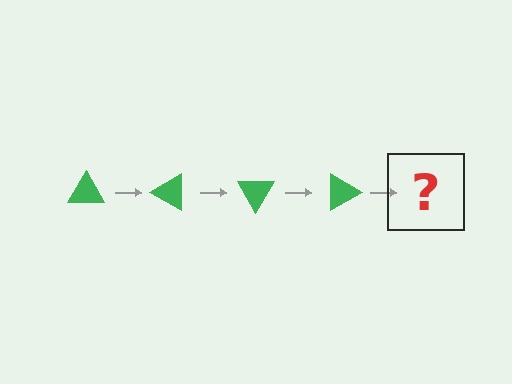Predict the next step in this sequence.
The next step is a green triangle rotated 120 degrees.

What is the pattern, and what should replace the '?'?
The pattern is that the triangle rotates 30 degrees each step. The '?' should be a green triangle rotated 120 degrees.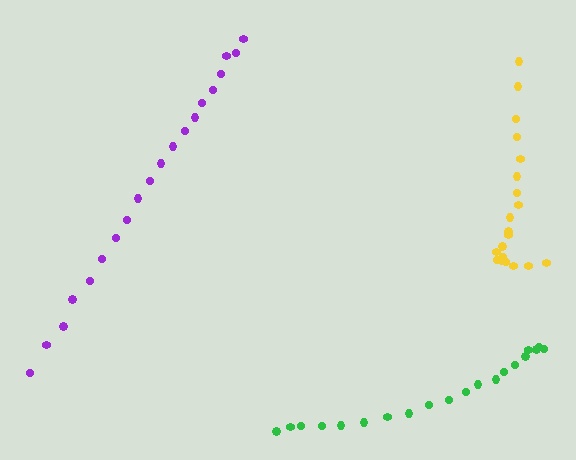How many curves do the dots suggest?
There are 3 distinct paths.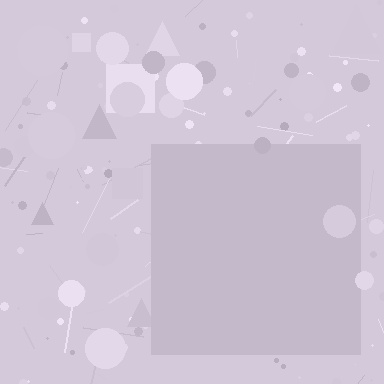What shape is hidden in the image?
A square is hidden in the image.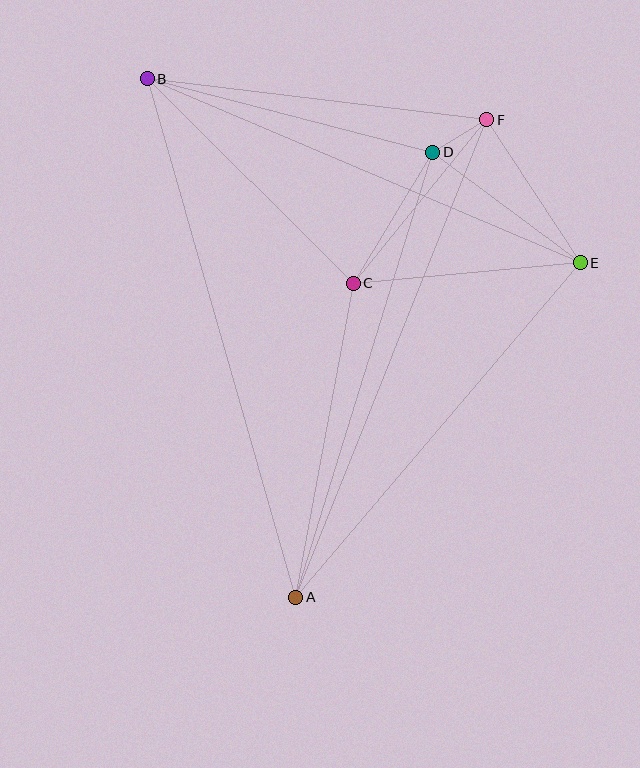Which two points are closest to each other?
Points D and F are closest to each other.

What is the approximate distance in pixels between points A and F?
The distance between A and F is approximately 514 pixels.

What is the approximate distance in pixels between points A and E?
The distance between A and E is approximately 439 pixels.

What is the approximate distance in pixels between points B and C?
The distance between B and C is approximately 290 pixels.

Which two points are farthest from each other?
Points A and B are farthest from each other.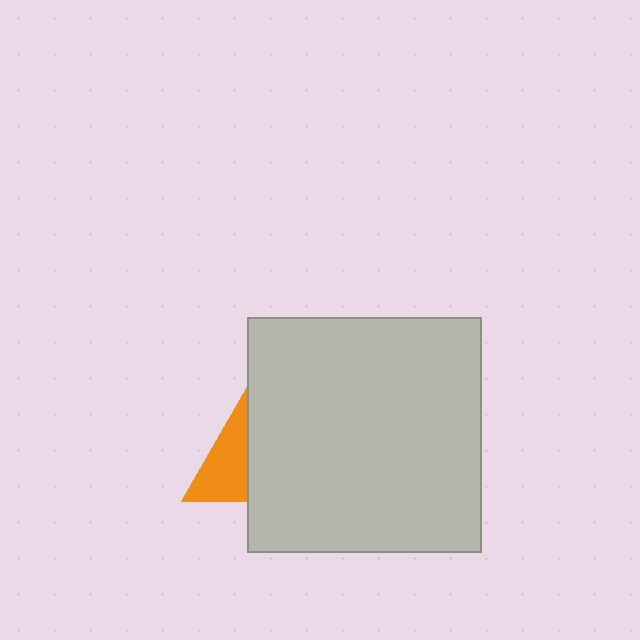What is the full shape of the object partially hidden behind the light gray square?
The partially hidden object is an orange triangle.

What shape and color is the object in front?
The object in front is a light gray square.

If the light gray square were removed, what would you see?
You would see the complete orange triangle.